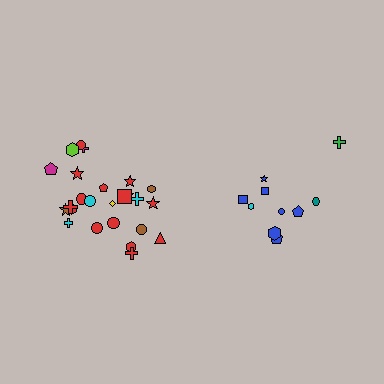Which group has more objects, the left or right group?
The left group.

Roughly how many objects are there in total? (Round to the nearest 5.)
Roughly 35 objects in total.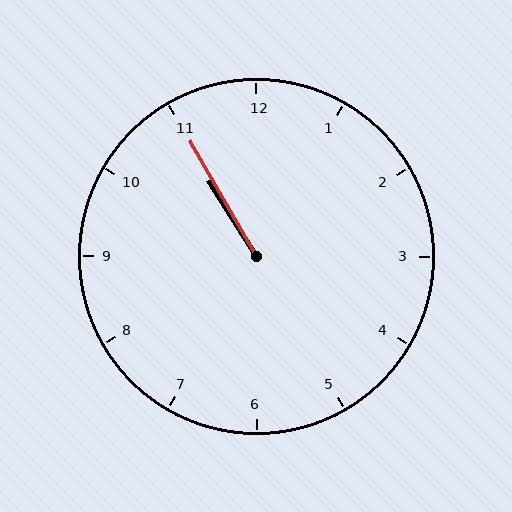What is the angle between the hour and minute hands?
Approximately 2 degrees.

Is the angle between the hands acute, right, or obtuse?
It is acute.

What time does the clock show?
10:55.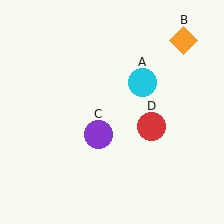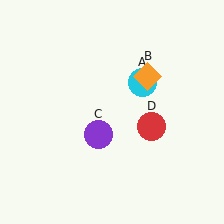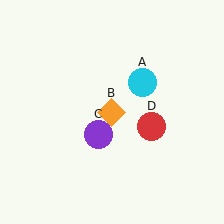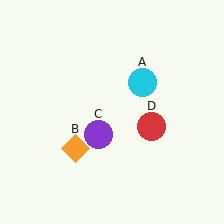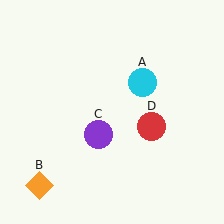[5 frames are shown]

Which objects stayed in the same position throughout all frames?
Cyan circle (object A) and purple circle (object C) and red circle (object D) remained stationary.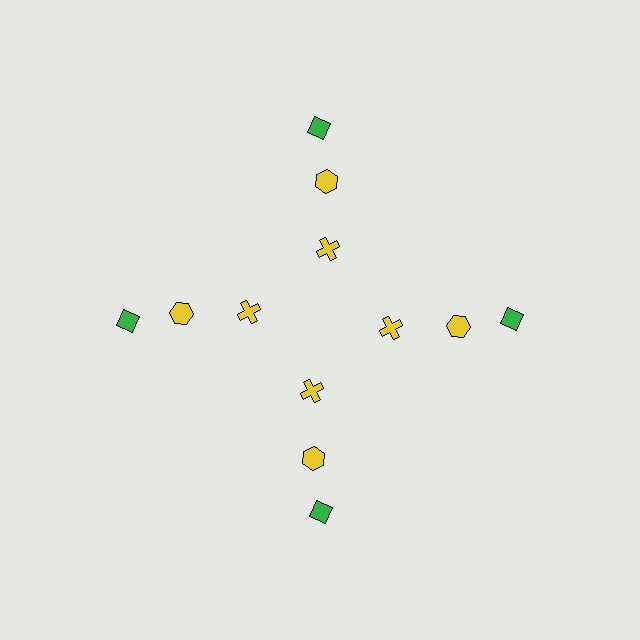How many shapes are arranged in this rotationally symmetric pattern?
There are 12 shapes, arranged in 4 groups of 3.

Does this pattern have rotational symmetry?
Yes, this pattern has 4-fold rotational symmetry. It looks the same after rotating 90 degrees around the center.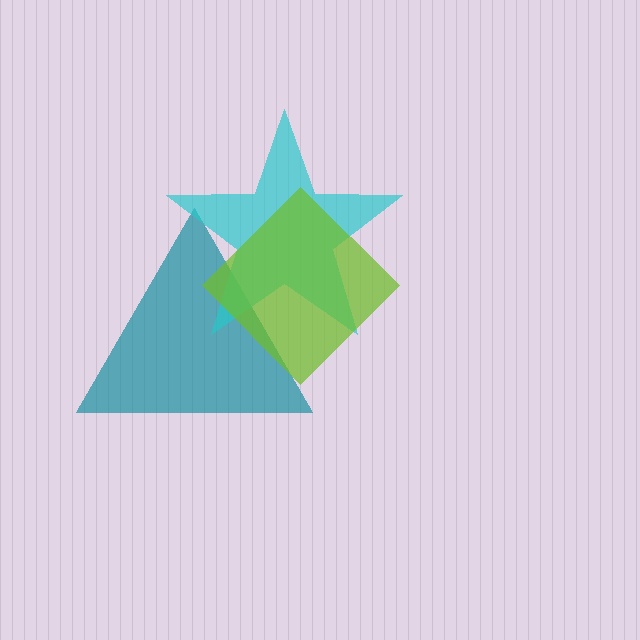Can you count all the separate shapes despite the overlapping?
Yes, there are 3 separate shapes.